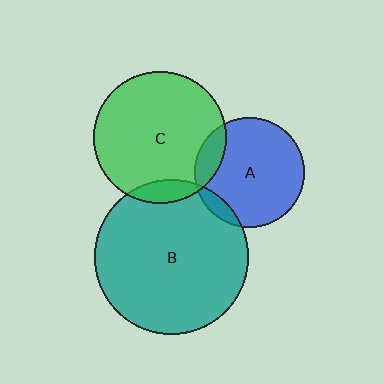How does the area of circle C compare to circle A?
Approximately 1.4 times.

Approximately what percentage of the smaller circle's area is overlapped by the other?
Approximately 15%.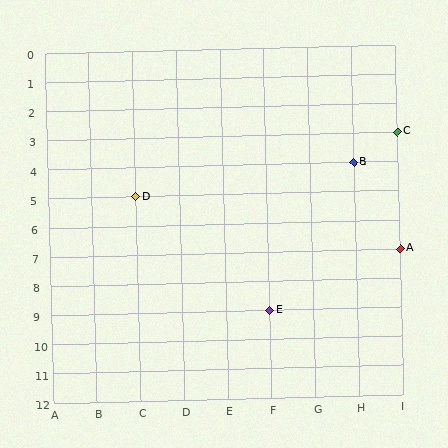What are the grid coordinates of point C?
Point C is at grid coordinates (I, 3).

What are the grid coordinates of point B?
Point B is at grid coordinates (H, 4).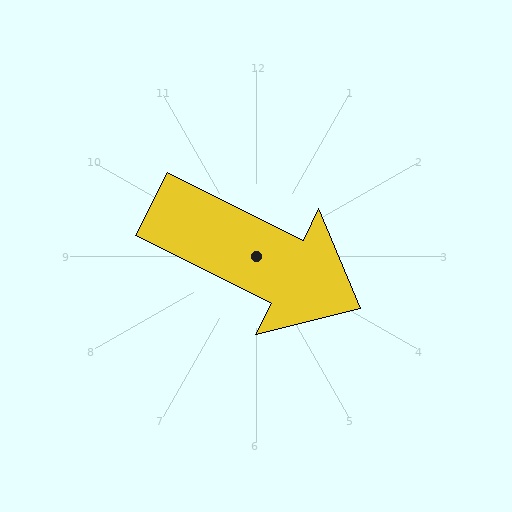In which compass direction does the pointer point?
Southeast.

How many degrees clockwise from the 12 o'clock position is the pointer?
Approximately 117 degrees.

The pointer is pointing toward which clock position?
Roughly 4 o'clock.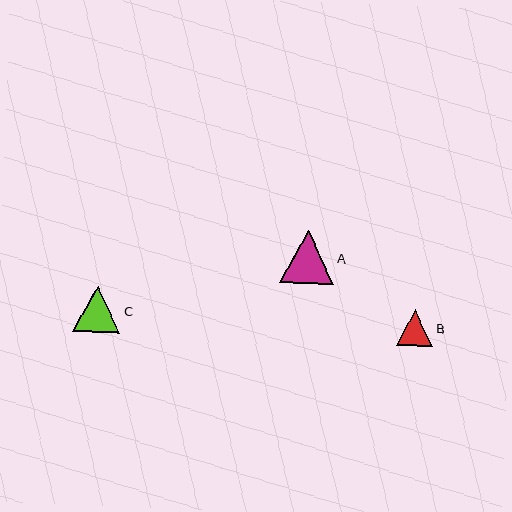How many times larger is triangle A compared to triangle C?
Triangle A is approximately 1.1 times the size of triangle C.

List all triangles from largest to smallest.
From largest to smallest: A, C, B.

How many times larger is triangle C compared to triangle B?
Triangle C is approximately 1.3 times the size of triangle B.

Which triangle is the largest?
Triangle A is the largest with a size of approximately 53 pixels.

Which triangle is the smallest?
Triangle B is the smallest with a size of approximately 37 pixels.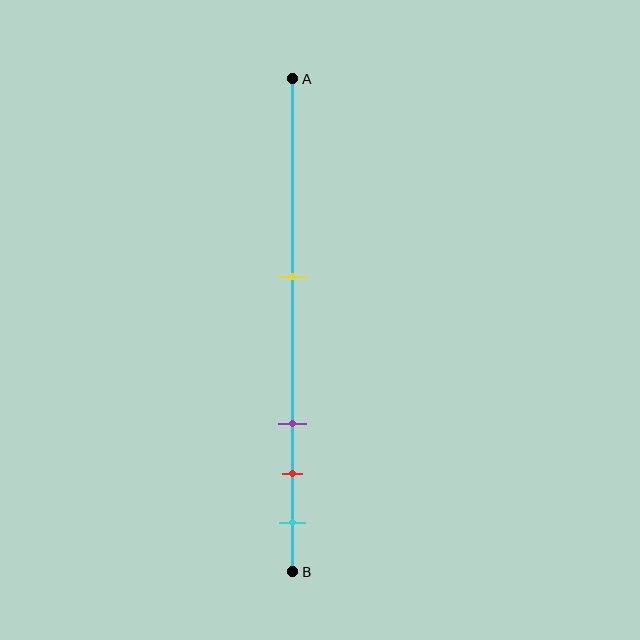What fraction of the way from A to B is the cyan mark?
The cyan mark is approximately 90% (0.9) of the way from A to B.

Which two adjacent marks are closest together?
The red and cyan marks are the closest adjacent pair.